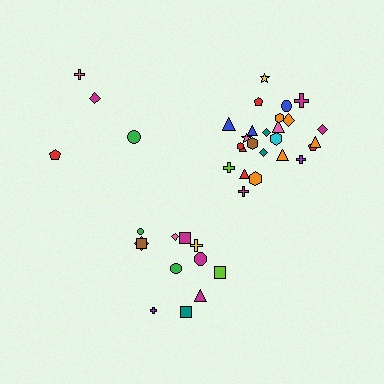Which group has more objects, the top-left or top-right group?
The top-right group.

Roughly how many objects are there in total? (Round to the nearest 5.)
Roughly 40 objects in total.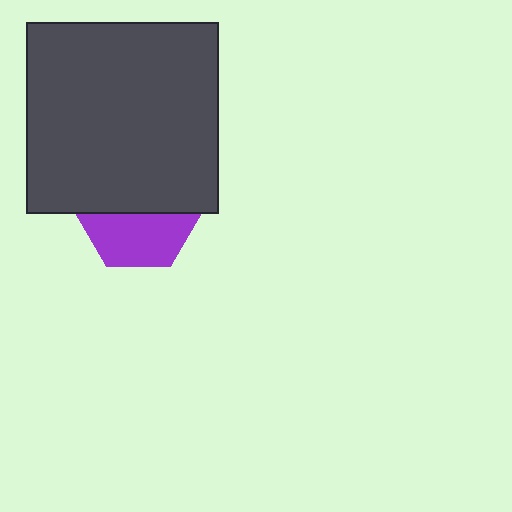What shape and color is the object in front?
The object in front is a dark gray square.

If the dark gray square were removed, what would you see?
You would see the complete purple hexagon.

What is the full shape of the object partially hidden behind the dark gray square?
The partially hidden object is a purple hexagon.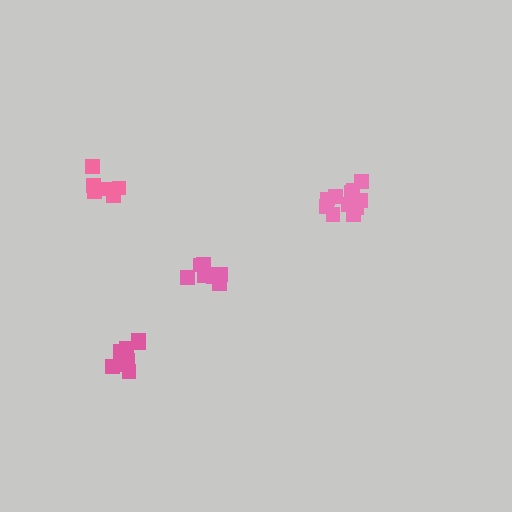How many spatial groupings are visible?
There are 4 spatial groupings.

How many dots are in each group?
Group 1: 6 dots, Group 2: 8 dots, Group 3: 11 dots, Group 4: 9 dots (34 total).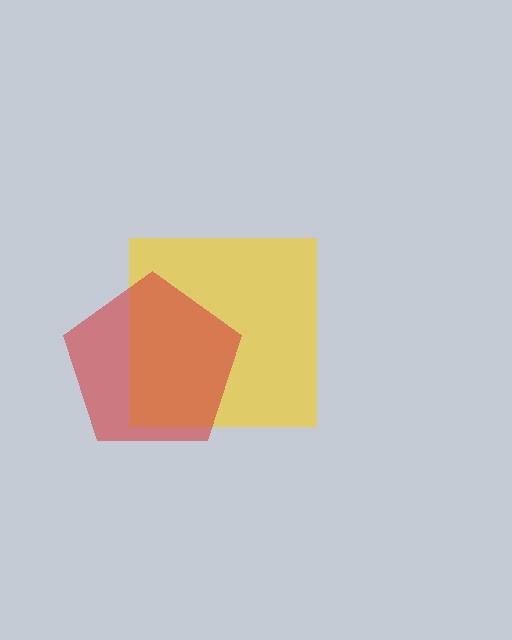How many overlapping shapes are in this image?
There are 2 overlapping shapes in the image.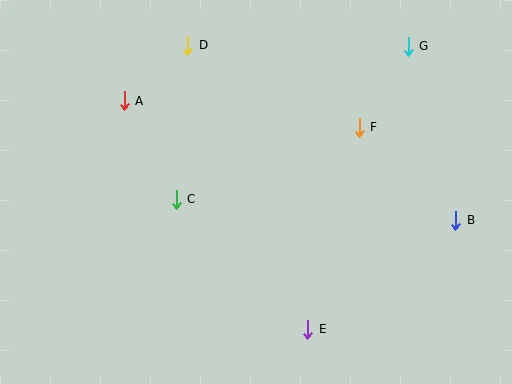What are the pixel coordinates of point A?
Point A is at (124, 101).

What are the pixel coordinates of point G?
Point G is at (408, 46).